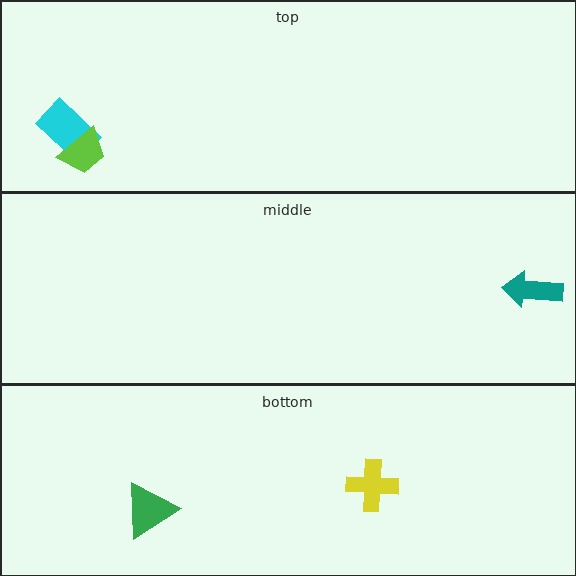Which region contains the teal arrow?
The middle region.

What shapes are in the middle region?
The teal arrow.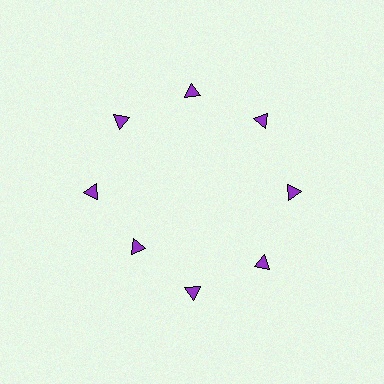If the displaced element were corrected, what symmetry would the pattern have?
It would have 8-fold rotational symmetry — the pattern would map onto itself every 45 degrees.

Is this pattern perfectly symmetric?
No. The 8 purple triangles are arranged in a ring, but one element near the 8 o'clock position is pulled inward toward the center, breaking the 8-fold rotational symmetry.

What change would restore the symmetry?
The symmetry would be restored by moving it outward, back onto the ring so that all 8 triangles sit at equal angles and equal distance from the center.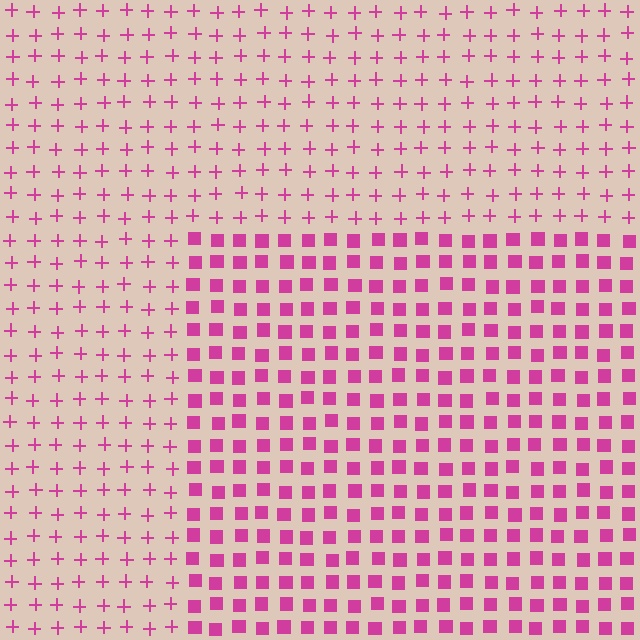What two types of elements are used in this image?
The image uses squares inside the rectangle region and plus signs outside it.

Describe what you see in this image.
The image is filled with small magenta elements arranged in a uniform grid. A rectangle-shaped region contains squares, while the surrounding area contains plus signs. The boundary is defined purely by the change in element shape.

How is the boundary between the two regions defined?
The boundary is defined by a change in element shape: squares inside vs. plus signs outside. All elements share the same color and spacing.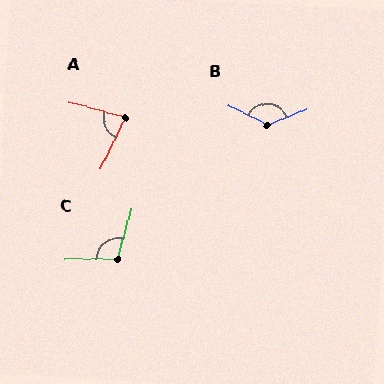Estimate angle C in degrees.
Approximately 106 degrees.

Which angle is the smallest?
A, at approximately 79 degrees.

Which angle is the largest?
B, at approximately 131 degrees.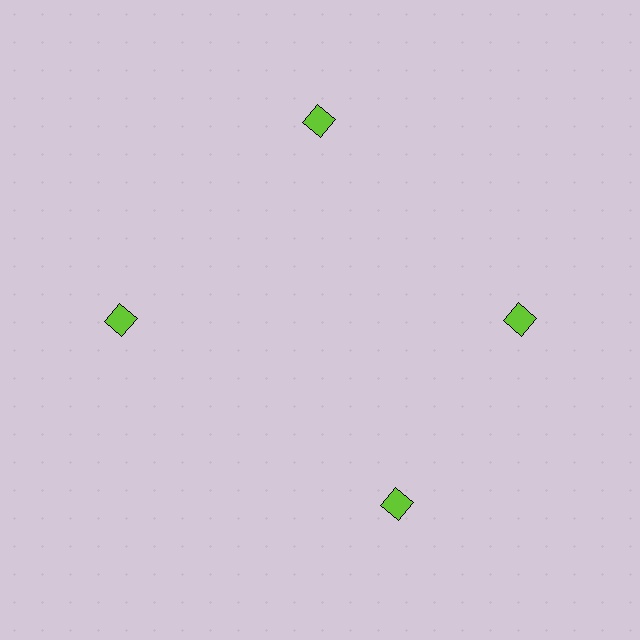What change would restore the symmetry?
The symmetry would be restored by rotating it back into even spacing with its neighbors so that all 4 squares sit at equal angles and equal distance from the center.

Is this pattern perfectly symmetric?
No. The 4 lime squares are arranged in a ring, but one element near the 6 o'clock position is rotated out of alignment along the ring, breaking the 4-fold rotational symmetry.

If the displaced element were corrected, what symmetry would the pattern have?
It would have 4-fold rotational symmetry — the pattern would map onto itself every 90 degrees.